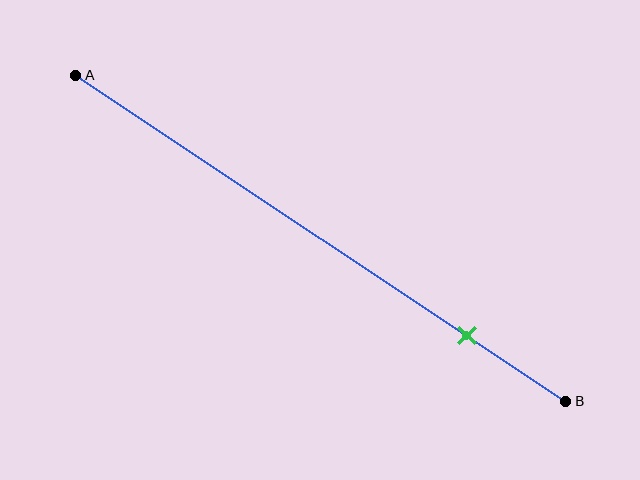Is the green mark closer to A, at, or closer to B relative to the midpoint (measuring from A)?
The green mark is closer to point B than the midpoint of segment AB.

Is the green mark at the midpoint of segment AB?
No, the mark is at about 80% from A, not at the 50% midpoint.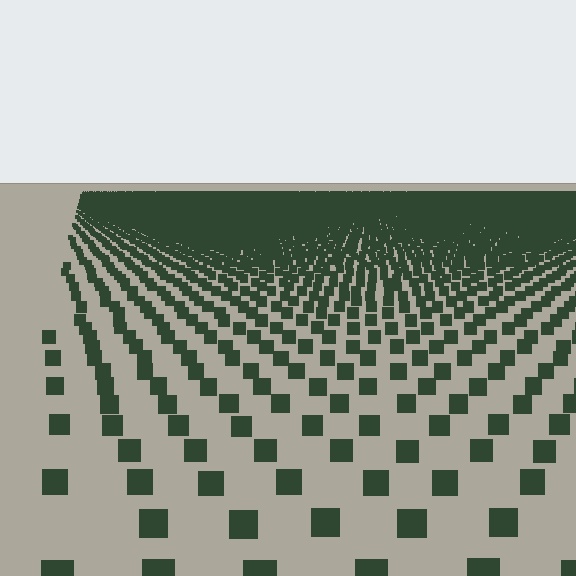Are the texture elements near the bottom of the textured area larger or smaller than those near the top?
Larger. Near the bottom, elements are closer to the viewer and appear at a bigger on-screen size.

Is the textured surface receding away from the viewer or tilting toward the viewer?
The surface is receding away from the viewer. Texture elements get smaller and denser toward the top.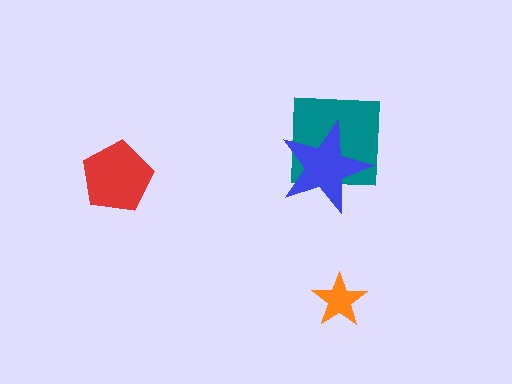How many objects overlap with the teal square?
1 object overlaps with the teal square.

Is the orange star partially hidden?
No, no other shape covers it.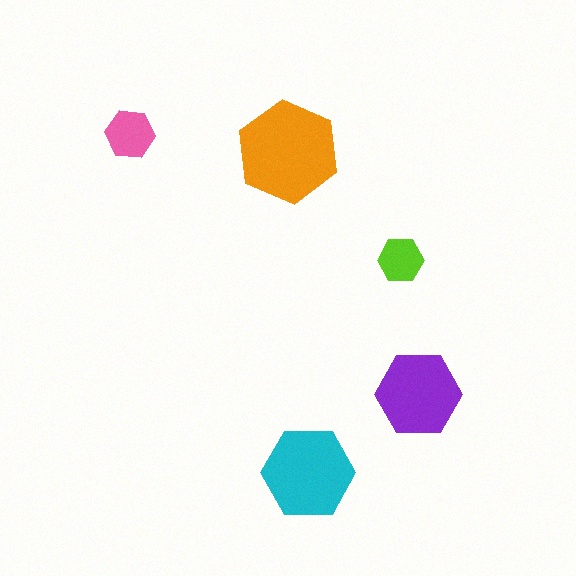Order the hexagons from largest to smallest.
the orange one, the cyan one, the purple one, the pink one, the lime one.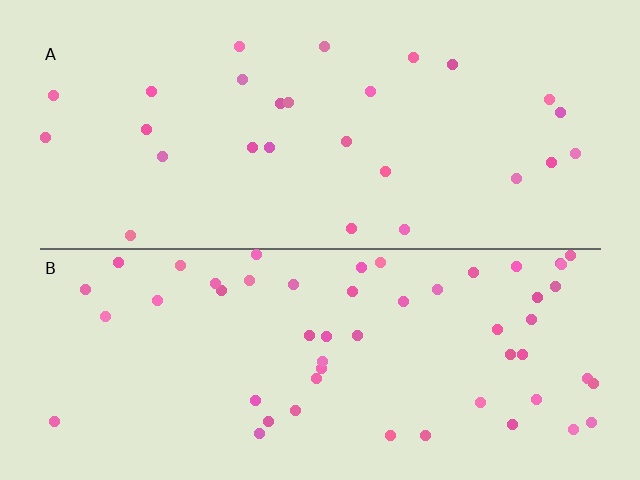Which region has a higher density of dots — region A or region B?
B (the bottom).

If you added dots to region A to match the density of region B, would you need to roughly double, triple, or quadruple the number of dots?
Approximately double.